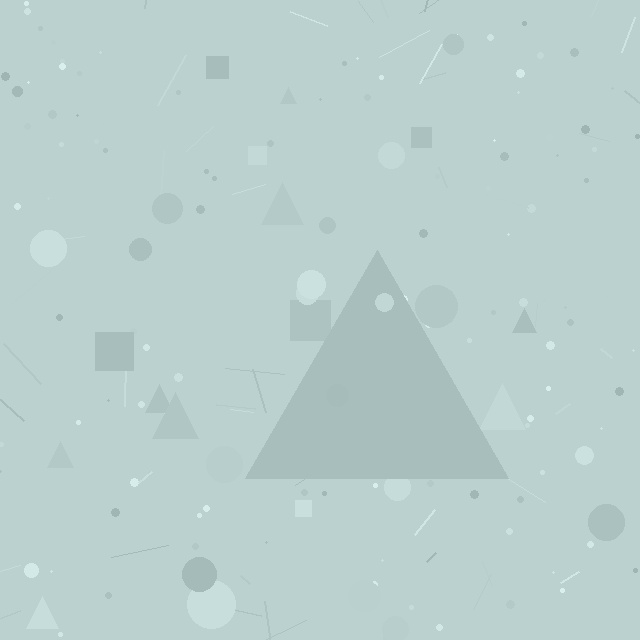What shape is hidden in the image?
A triangle is hidden in the image.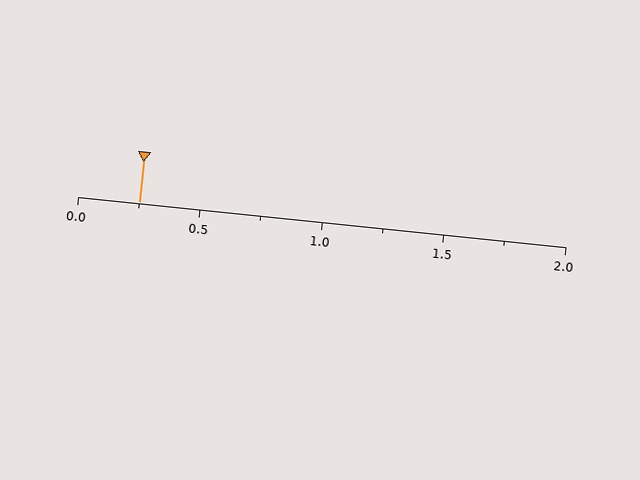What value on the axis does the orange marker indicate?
The marker indicates approximately 0.25.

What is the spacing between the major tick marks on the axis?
The major ticks are spaced 0.5 apart.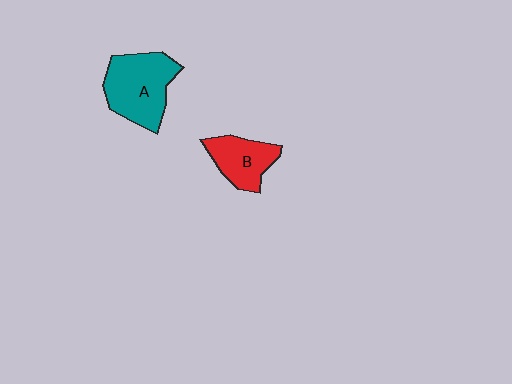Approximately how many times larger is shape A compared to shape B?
Approximately 1.5 times.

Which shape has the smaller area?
Shape B (red).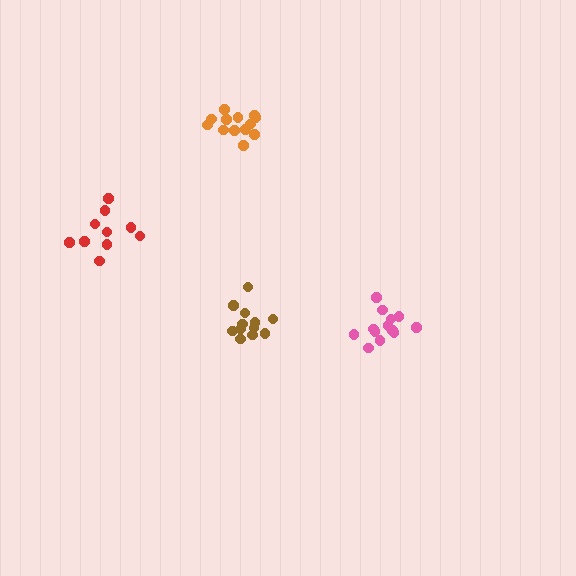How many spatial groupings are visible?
There are 4 spatial groupings.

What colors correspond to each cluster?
The clusters are colored: red, brown, pink, orange.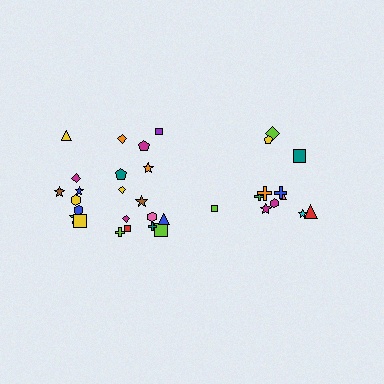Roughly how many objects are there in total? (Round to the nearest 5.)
Roughly 35 objects in total.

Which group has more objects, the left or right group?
The left group.